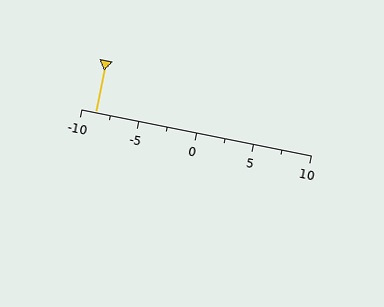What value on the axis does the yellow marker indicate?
The marker indicates approximately -8.8.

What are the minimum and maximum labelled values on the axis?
The axis runs from -10 to 10.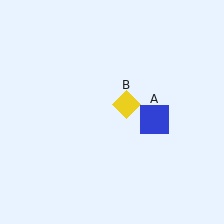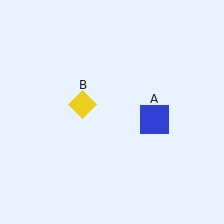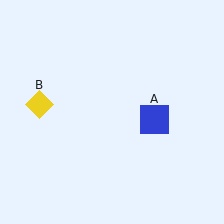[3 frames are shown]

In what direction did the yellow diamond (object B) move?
The yellow diamond (object B) moved left.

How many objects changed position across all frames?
1 object changed position: yellow diamond (object B).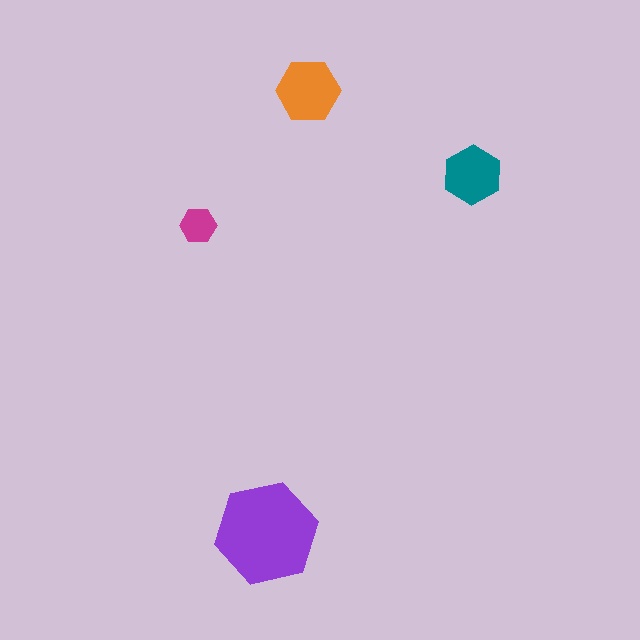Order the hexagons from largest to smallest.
the purple one, the orange one, the teal one, the magenta one.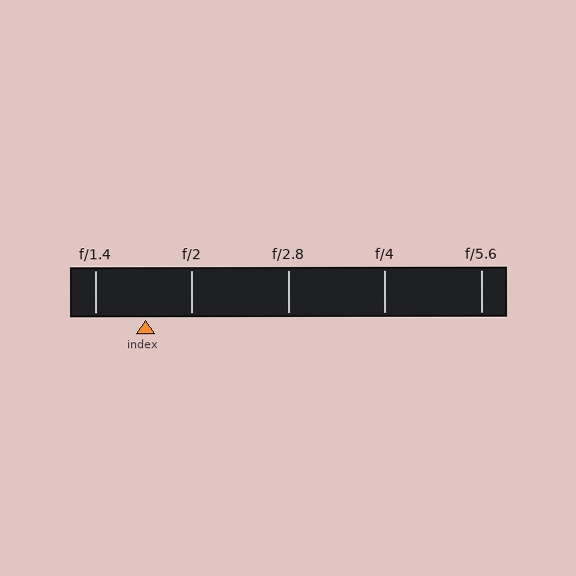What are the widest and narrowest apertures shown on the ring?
The widest aperture shown is f/1.4 and the narrowest is f/5.6.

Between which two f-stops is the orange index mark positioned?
The index mark is between f/1.4 and f/2.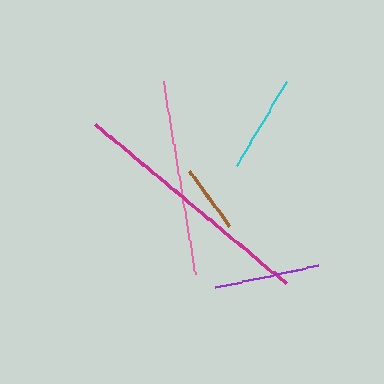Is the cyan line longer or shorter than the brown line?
The cyan line is longer than the brown line.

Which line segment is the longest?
The magenta line is the longest at approximately 249 pixels.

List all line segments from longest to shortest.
From longest to shortest: magenta, pink, purple, cyan, brown.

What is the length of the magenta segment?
The magenta segment is approximately 249 pixels long.